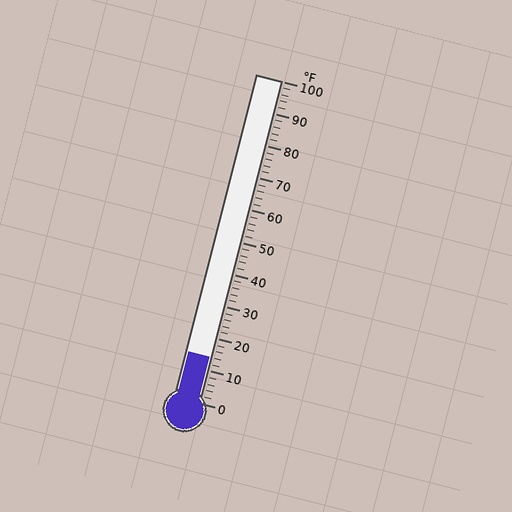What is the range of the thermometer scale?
The thermometer scale ranges from 0°F to 100°F.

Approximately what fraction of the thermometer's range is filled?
The thermometer is filled to approximately 15% of its range.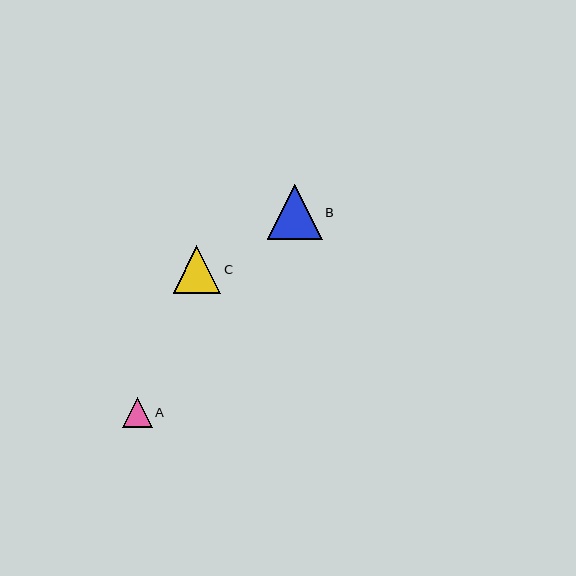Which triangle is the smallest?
Triangle A is the smallest with a size of approximately 30 pixels.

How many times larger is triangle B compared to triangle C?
Triangle B is approximately 1.1 times the size of triangle C.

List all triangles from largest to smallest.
From largest to smallest: B, C, A.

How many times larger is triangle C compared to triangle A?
Triangle C is approximately 1.6 times the size of triangle A.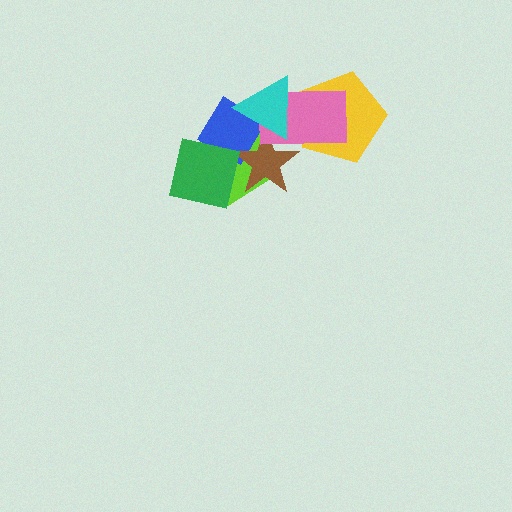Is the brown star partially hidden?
Yes, it is partially covered by another shape.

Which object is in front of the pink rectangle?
The cyan triangle is in front of the pink rectangle.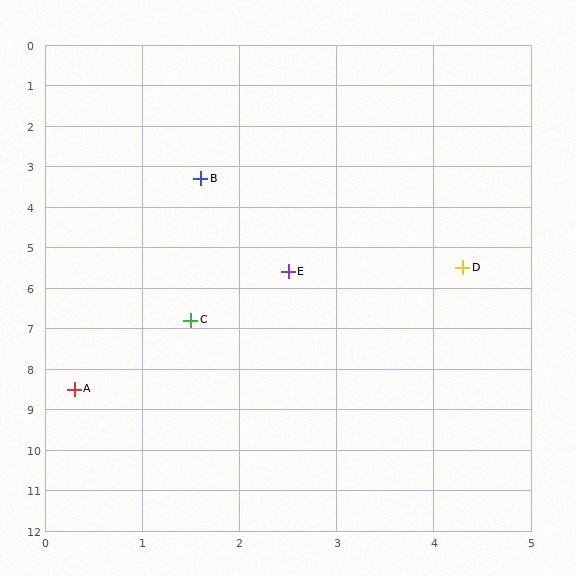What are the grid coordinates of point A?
Point A is at approximately (0.3, 8.5).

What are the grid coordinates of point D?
Point D is at approximately (4.3, 5.5).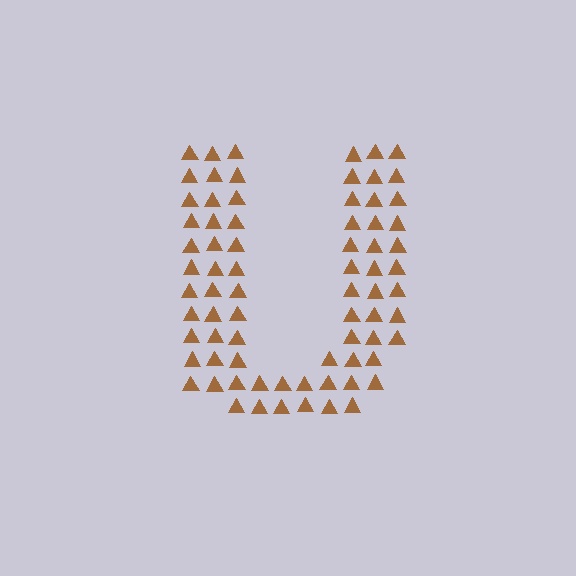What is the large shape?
The large shape is the letter U.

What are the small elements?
The small elements are triangles.